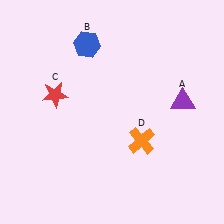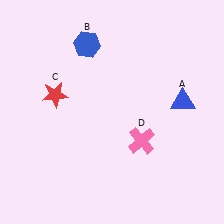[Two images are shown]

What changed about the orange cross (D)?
In Image 1, D is orange. In Image 2, it changed to pink.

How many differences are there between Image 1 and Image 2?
There are 2 differences between the two images.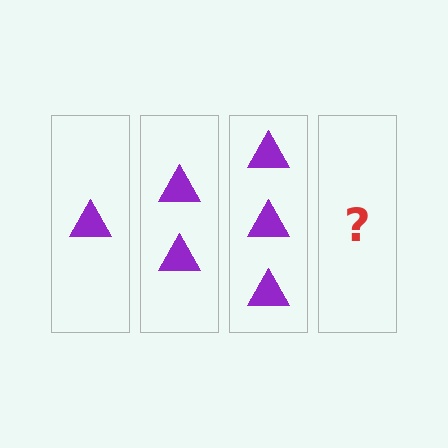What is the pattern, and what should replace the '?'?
The pattern is that each step adds one more triangle. The '?' should be 4 triangles.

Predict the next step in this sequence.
The next step is 4 triangles.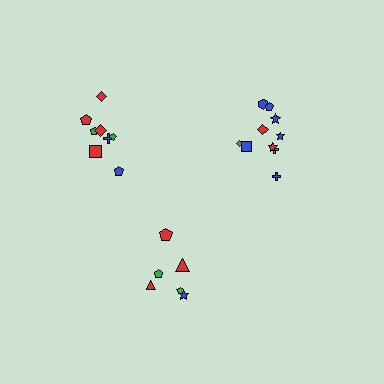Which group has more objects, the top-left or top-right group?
The top-right group.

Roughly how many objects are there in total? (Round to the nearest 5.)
Roughly 25 objects in total.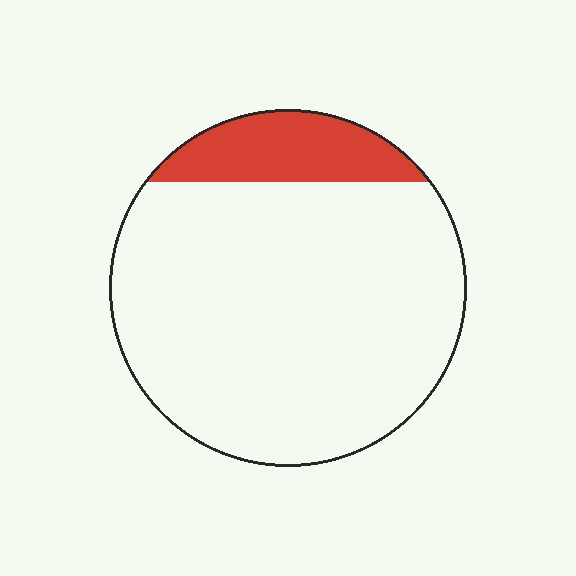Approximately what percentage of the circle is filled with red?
Approximately 15%.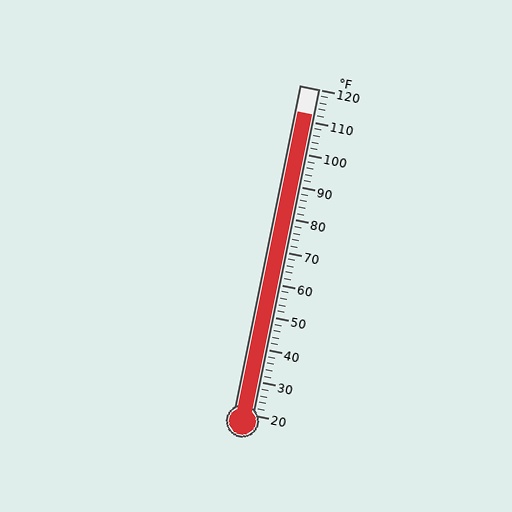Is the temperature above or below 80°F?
The temperature is above 80°F.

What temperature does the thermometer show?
The thermometer shows approximately 112°F.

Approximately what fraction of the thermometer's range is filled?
The thermometer is filled to approximately 90% of its range.